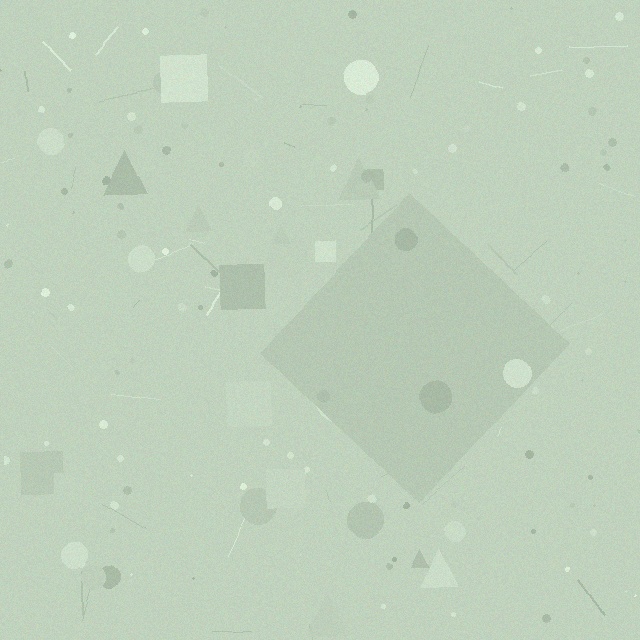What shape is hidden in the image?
A diamond is hidden in the image.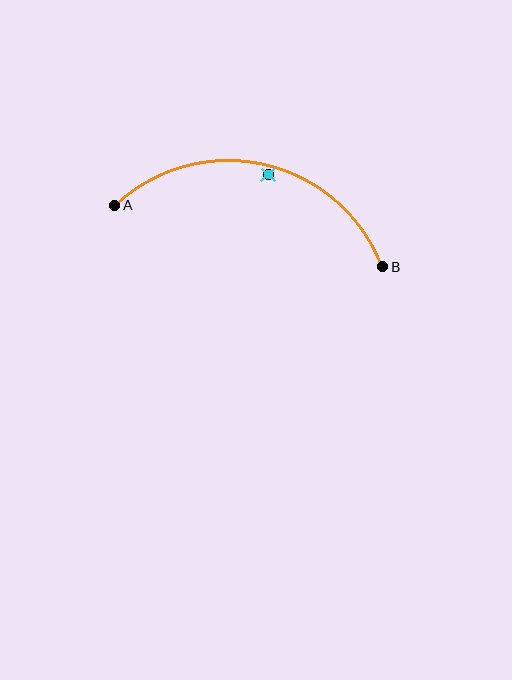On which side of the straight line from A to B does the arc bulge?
The arc bulges above the straight line connecting A and B.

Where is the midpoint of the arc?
The arc midpoint is the point on the curve farthest from the straight line joining A and B. It sits above that line.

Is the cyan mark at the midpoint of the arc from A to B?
No — the cyan mark does not lie on the arc at all. It sits slightly inside the curve.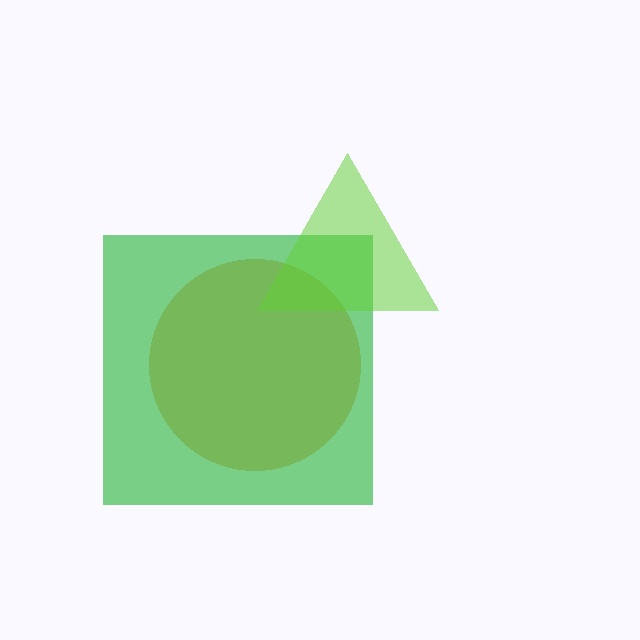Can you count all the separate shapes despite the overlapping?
Yes, there are 3 separate shapes.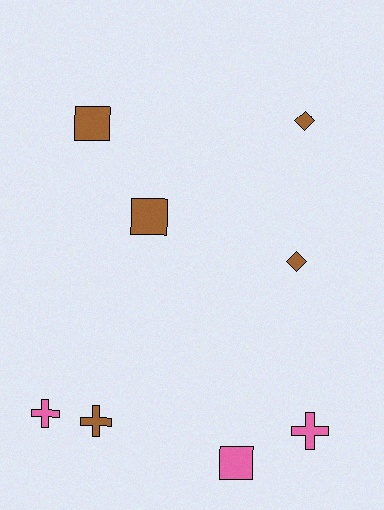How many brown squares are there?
There are 2 brown squares.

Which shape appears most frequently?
Cross, with 3 objects.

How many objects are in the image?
There are 8 objects.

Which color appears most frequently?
Brown, with 5 objects.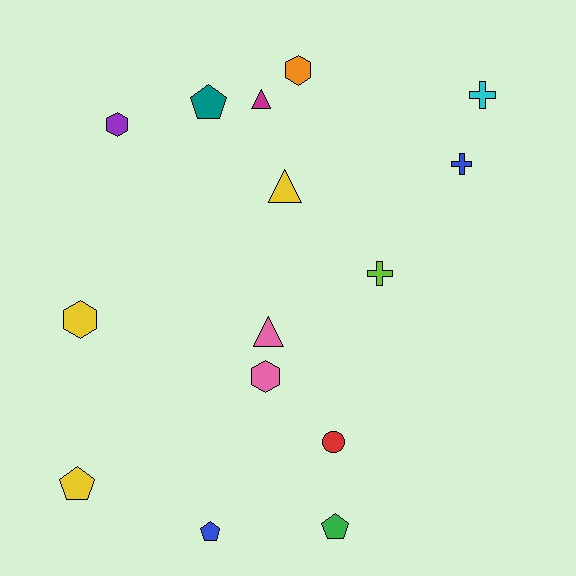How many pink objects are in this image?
There are 2 pink objects.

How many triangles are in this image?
There are 3 triangles.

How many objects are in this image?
There are 15 objects.